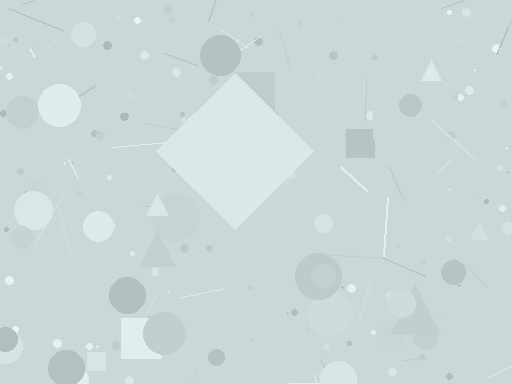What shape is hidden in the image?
A diamond is hidden in the image.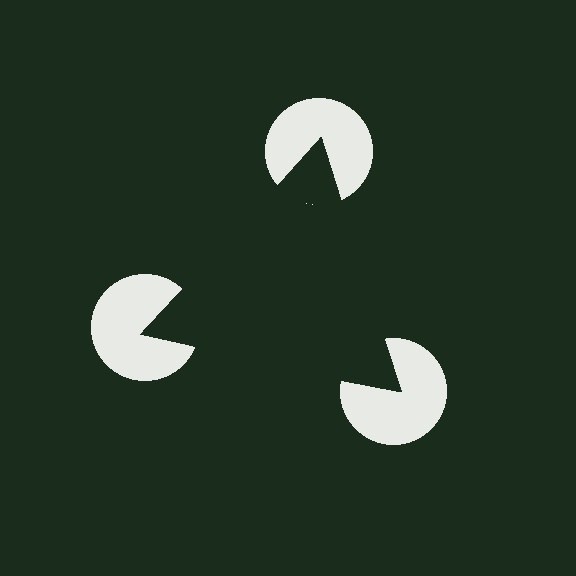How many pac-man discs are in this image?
There are 3 — one at each vertex of the illusory triangle.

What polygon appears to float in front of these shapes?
An illusory triangle — its edges are inferred from the aligned wedge cuts in the pac-man discs, not physically drawn.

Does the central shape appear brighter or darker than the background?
It typically appears slightly darker than the background, even though no actual brightness change is drawn.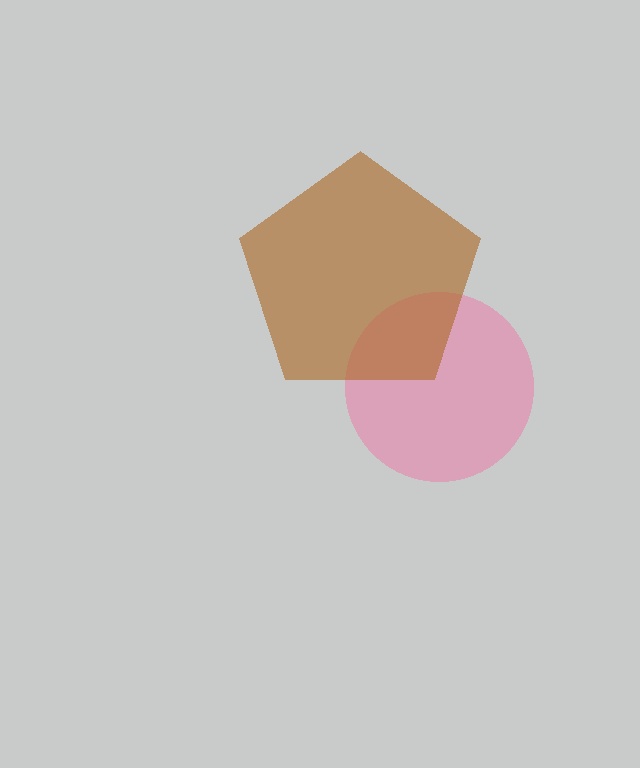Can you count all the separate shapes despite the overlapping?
Yes, there are 2 separate shapes.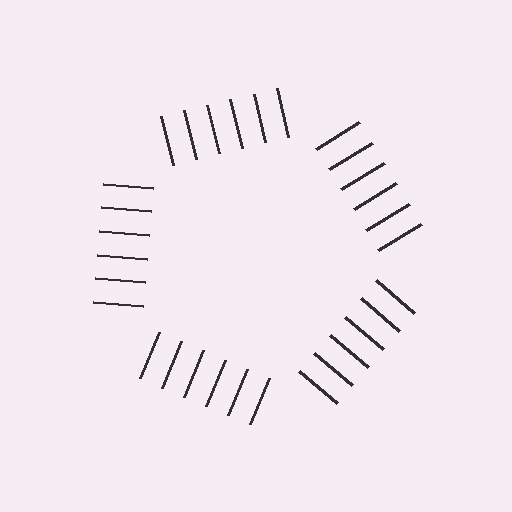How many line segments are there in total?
30 — 6 along each of the 5 edges.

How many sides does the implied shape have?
5 sides — the line-ends trace a pentagon.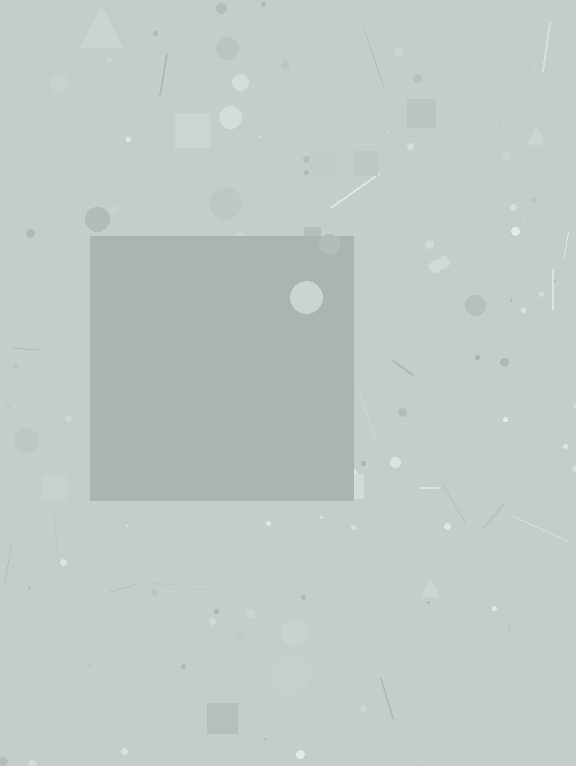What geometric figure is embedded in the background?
A square is embedded in the background.